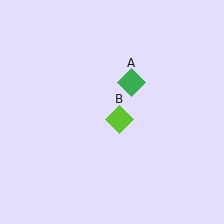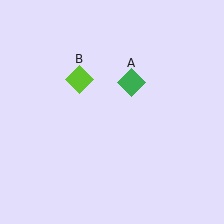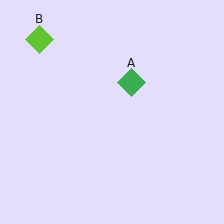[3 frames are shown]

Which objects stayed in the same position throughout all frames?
Green diamond (object A) remained stationary.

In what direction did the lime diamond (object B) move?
The lime diamond (object B) moved up and to the left.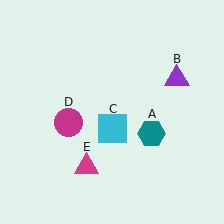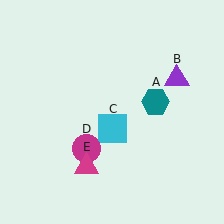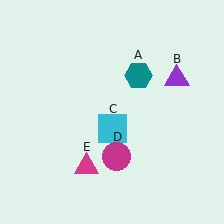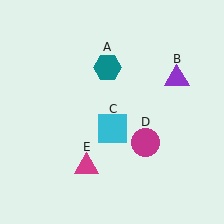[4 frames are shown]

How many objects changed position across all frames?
2 objects changed position: teal hexagon (object A), magenta circle (object D).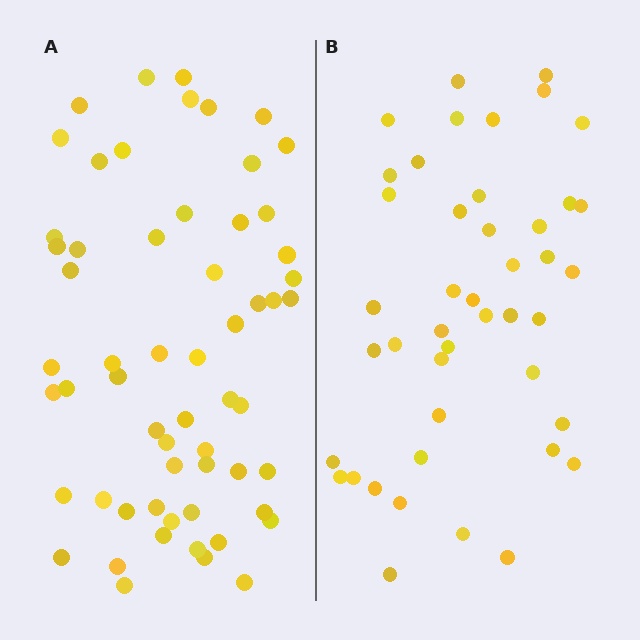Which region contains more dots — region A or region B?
Region A (the left region) has more dots.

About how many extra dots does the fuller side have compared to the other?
Region A has approximately 15 more dots than region B.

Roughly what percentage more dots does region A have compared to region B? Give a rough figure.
About 35% more.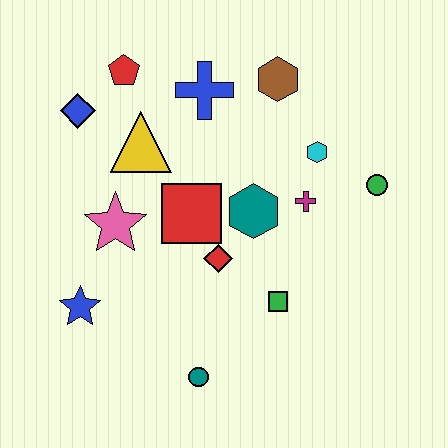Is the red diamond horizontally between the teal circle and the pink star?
No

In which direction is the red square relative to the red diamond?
The red square is above the red diamond.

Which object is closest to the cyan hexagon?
The magenta cross is closest to the cyan hexagon.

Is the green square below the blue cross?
Yes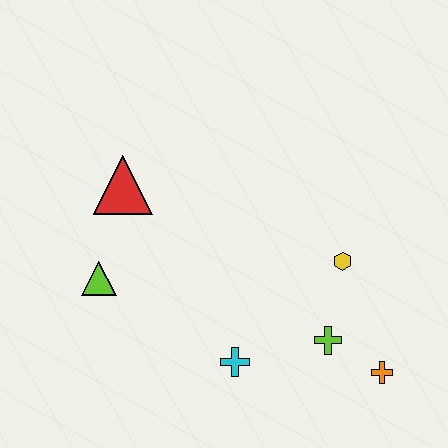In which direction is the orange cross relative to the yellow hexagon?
The orange cross is below the yellow hexagon.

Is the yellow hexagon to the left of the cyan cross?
No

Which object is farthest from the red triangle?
The orange cross is farthest from the red triangle.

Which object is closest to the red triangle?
The lime triangle is closest to the red triangle.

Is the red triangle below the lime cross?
No